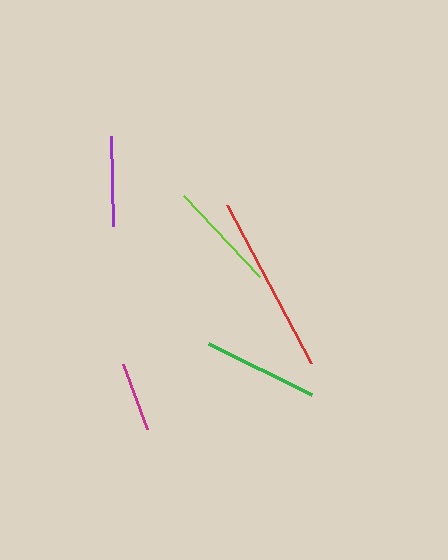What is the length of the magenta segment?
The magenta segment is approximately 70 pixels long.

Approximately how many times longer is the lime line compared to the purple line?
The lime line is approximately 1.2 times the length of the purple line.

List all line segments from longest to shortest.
From longest to shortest: red, green, lime, purple, magenta.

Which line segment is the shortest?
The magenta line is the shortest at approximately 70 pixels.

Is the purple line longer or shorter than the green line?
The green line is longer than the purple line.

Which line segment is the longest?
The red line is the longest at approximately 179 pixels.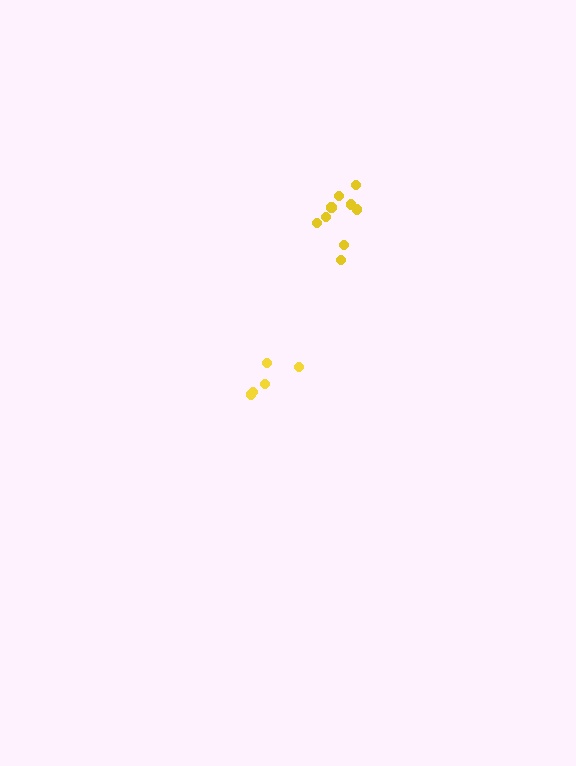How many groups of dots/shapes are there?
There are 2 groups.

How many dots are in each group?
Group 1: 5 dots, Group 2: 9 dots (14 total).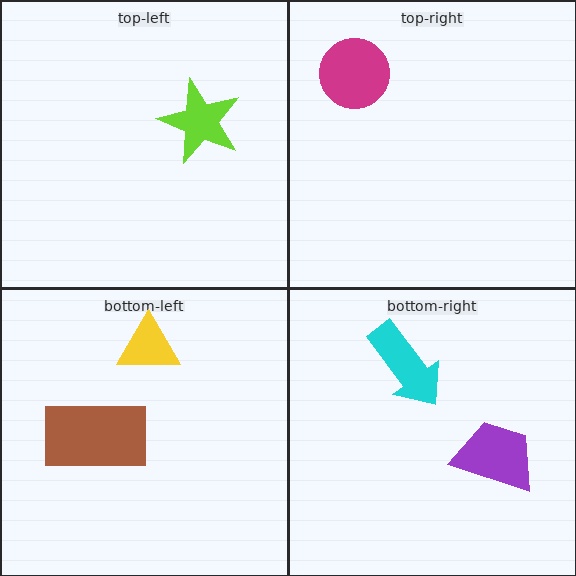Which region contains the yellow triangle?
The bottom-left region.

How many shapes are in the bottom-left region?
2.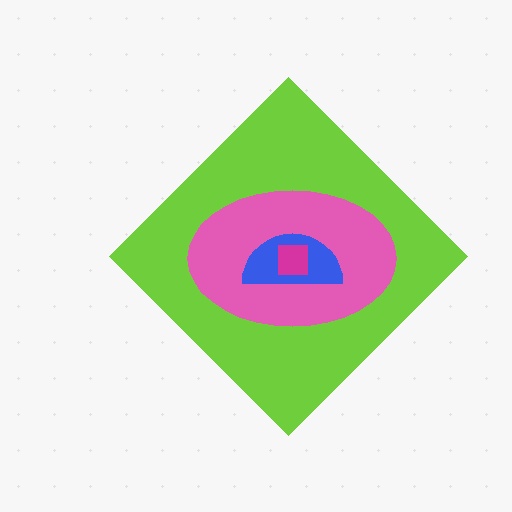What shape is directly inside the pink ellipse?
The blue semicircle.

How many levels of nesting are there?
4.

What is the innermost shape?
The magenta square.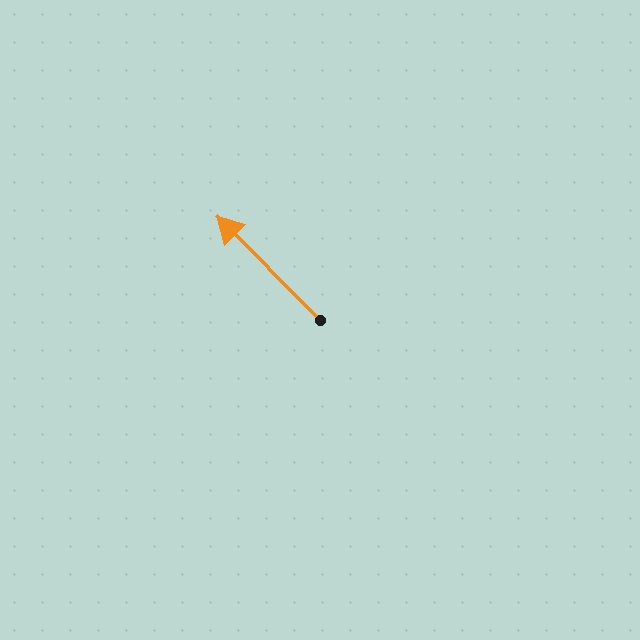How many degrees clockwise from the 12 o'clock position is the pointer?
Approximately 315 degrees.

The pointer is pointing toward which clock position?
Roughly 11 o'clock.